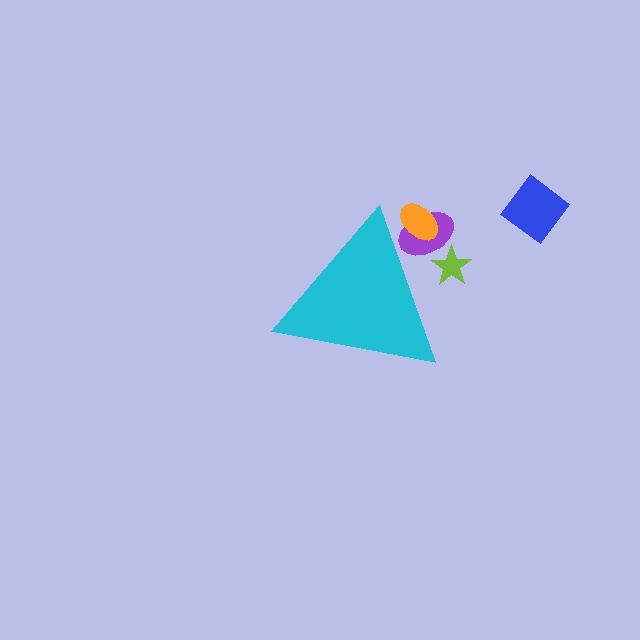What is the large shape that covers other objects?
A cyan triangle.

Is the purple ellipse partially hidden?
Yes, the purple ellipse is partially hidden behind the cyan triangle.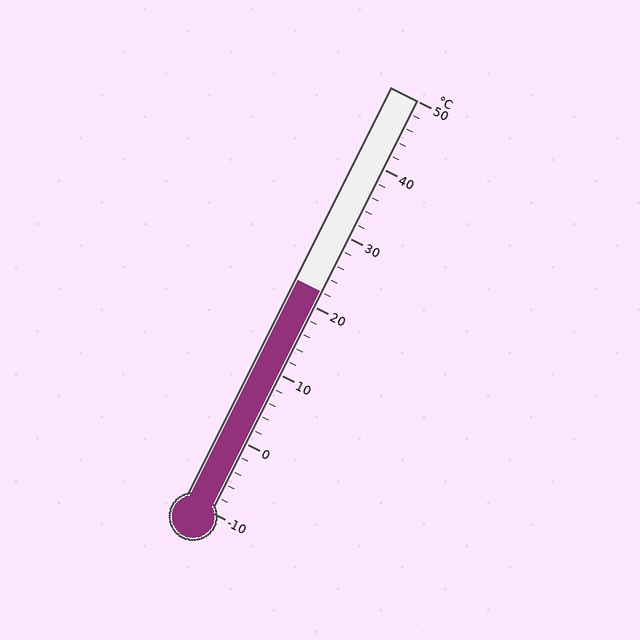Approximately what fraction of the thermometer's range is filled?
The thermometer is filled to approximately 55% of its range.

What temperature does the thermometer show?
The thermometer shows approximately 22°C.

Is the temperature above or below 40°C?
The temperature is below 40°C.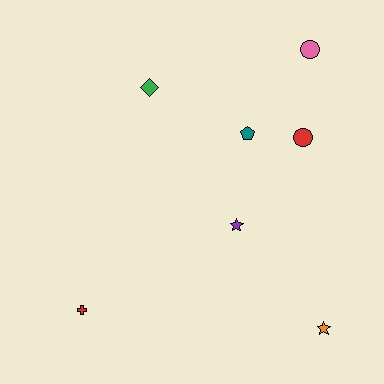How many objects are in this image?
There are 7 objects.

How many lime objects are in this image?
There are no lime objects.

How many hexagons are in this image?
There are no hexagons.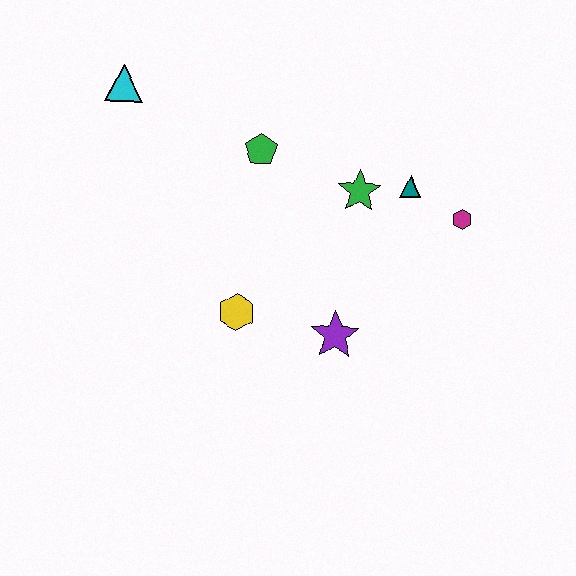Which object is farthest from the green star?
The cyan triangle is farthest from the green star.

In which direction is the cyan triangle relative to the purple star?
The cyan triangle is above the purple star.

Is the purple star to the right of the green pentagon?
Yes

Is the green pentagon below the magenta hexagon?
No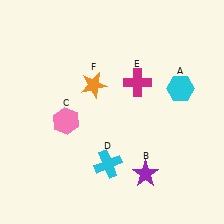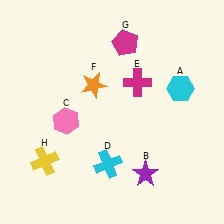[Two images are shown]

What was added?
A magenta pentagon (G), a yellow cross (H) were added in Image 2.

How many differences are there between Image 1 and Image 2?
There are 2 differences between the two images.